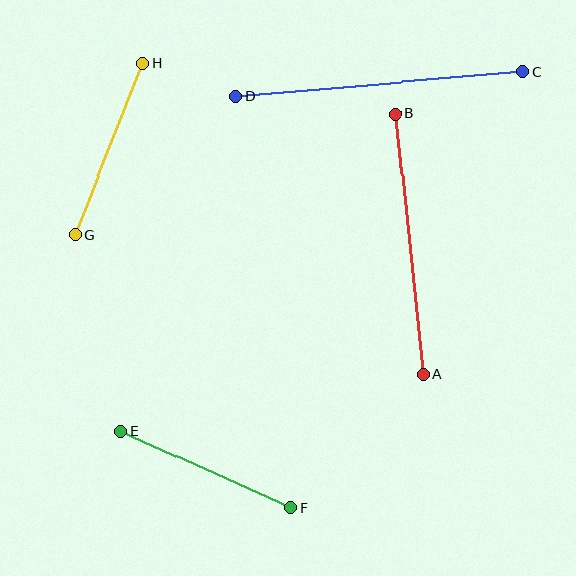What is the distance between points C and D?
The distance is approximately 288 pixels.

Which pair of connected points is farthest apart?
Points C and D are farthest apart.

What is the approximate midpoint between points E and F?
The midpoint is at approximately (206, 469) pixels.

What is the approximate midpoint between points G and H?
The midpoint is at approximately (109, 149) pixels.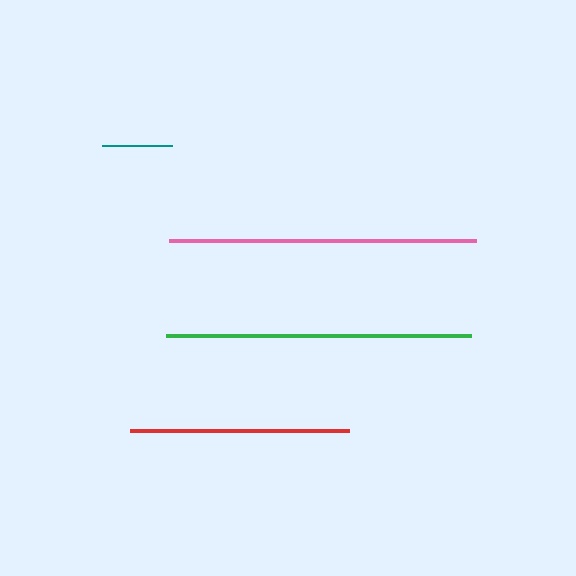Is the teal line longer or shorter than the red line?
The red line is longer than the teal line.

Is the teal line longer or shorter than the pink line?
The pink line is longer than the teal line.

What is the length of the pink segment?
The pink segment is approximately 308 pixels long.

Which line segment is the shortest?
The teal line is the shortest at approximately 70 pixels.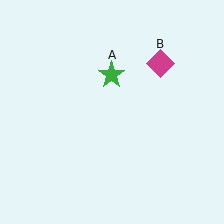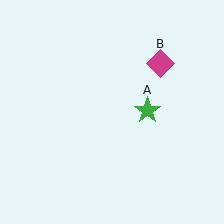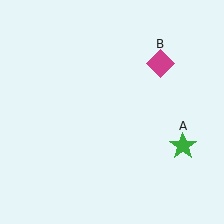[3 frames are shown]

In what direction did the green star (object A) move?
The green star (object A) moved down and to the right.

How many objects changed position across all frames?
1 object changed position: green star (object A).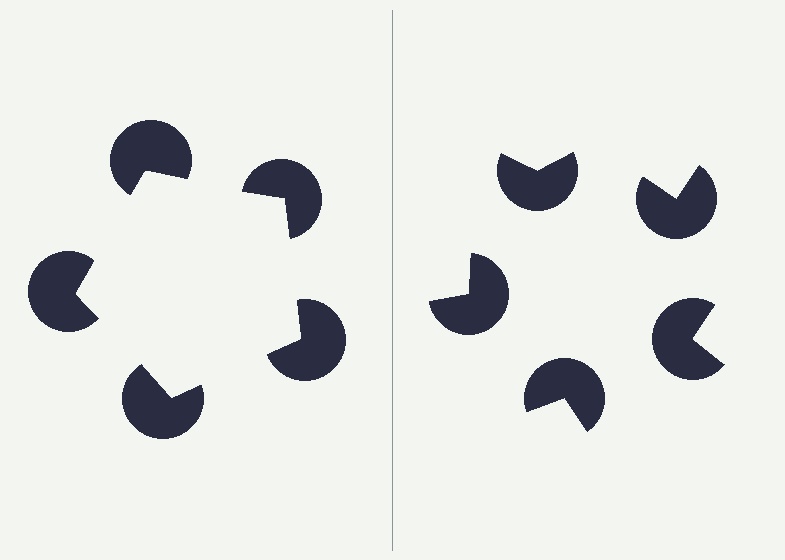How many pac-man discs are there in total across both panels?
10 — 5 on each side.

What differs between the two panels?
The pac-man discs are positioned identically on both sides; only the wedge orientations differ. On the left they align to a pentagon; on the right they are misaligned.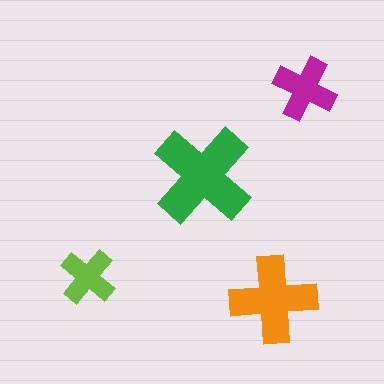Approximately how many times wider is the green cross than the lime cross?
About 2 times wider.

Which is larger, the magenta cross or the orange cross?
The orange one.